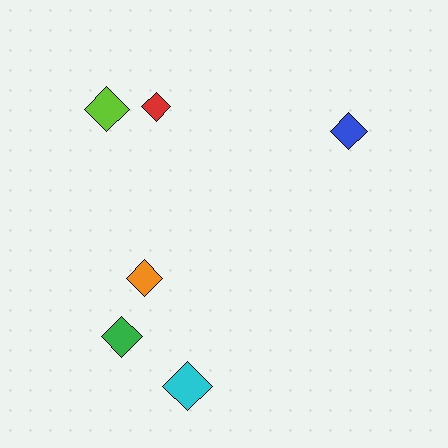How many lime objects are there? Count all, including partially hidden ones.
There is 1 lime object.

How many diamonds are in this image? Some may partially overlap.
There are 6 diamonds.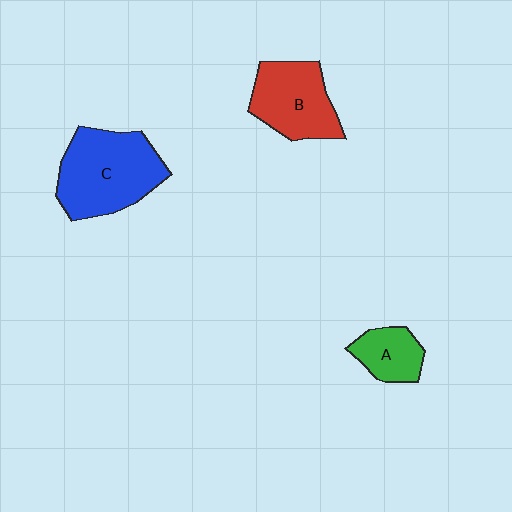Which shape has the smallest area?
Shape A (green).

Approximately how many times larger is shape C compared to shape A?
Approximately 2.4 times.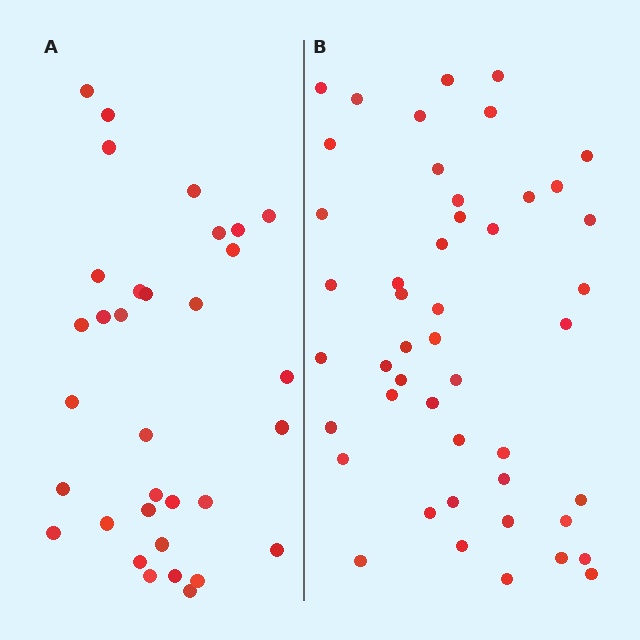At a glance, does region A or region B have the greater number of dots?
Region B (the right region) has more dots.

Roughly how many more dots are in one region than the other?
Region B has approximately 15 more dots than region A.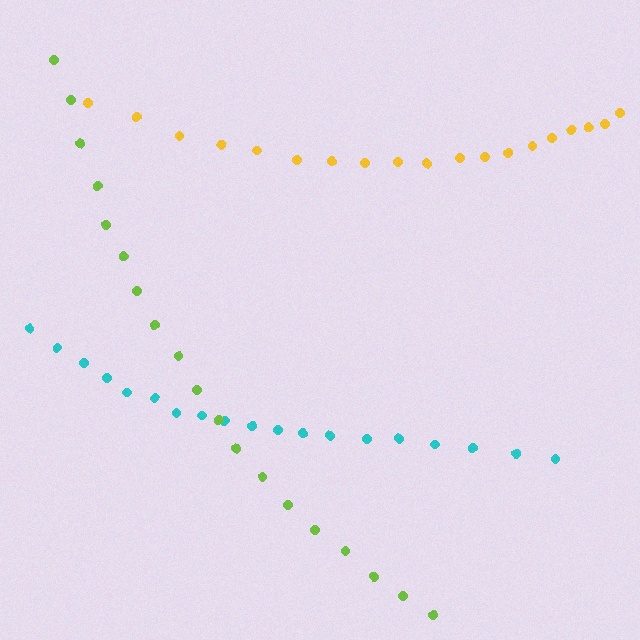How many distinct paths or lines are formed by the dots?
There are 3 distinct paths.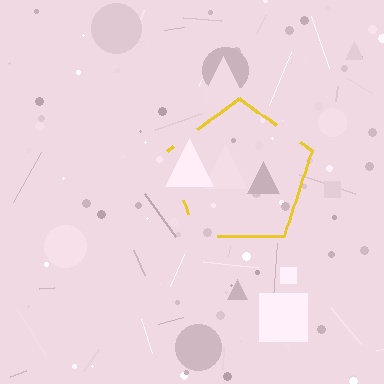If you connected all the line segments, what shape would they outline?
They would outline a pentagon.